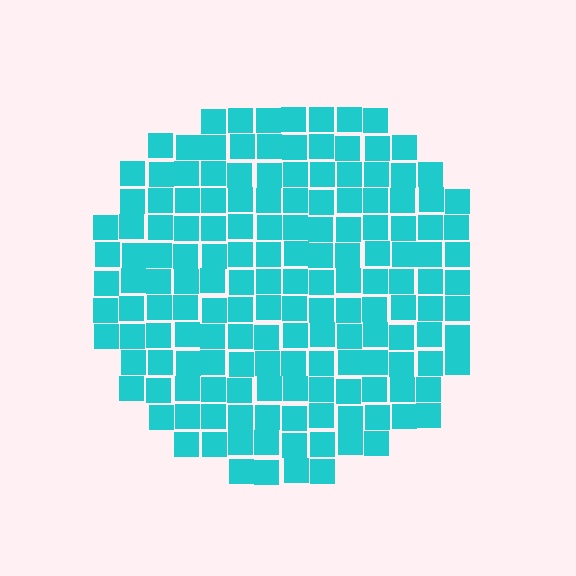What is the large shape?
The large shape is a circle.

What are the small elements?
The small elements are squares.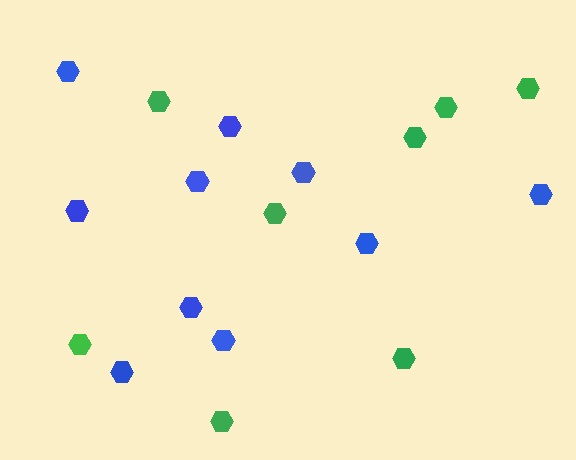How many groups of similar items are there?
There are 2 groups: one group of green hexagons (8) and one group of blue hexagons (10).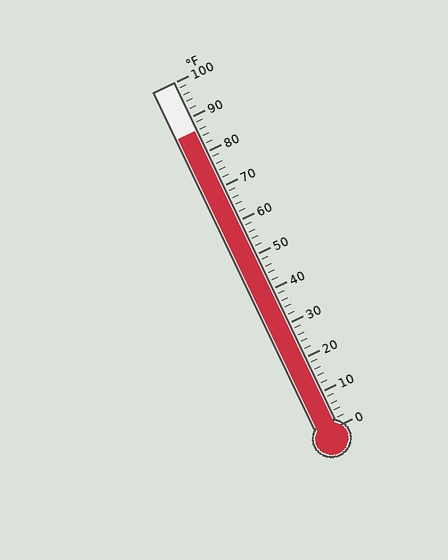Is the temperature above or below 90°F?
The temperature is below 90°F.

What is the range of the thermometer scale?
The thermometer scale ranges from 0°F to 100°F.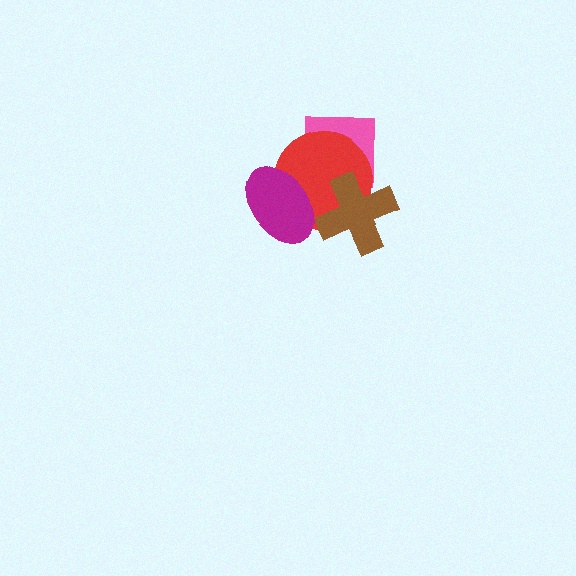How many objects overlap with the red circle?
3 objects overlap with the red circle.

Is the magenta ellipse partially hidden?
No, no other shape covers it.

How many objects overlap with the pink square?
2 objects overlap with the pink square.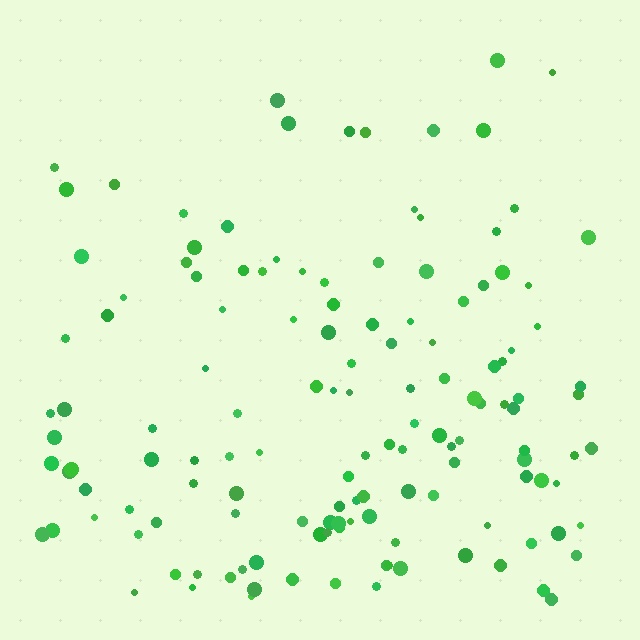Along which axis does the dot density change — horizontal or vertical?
Vertical.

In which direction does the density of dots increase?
From top to bottom, with the bottom side densest.